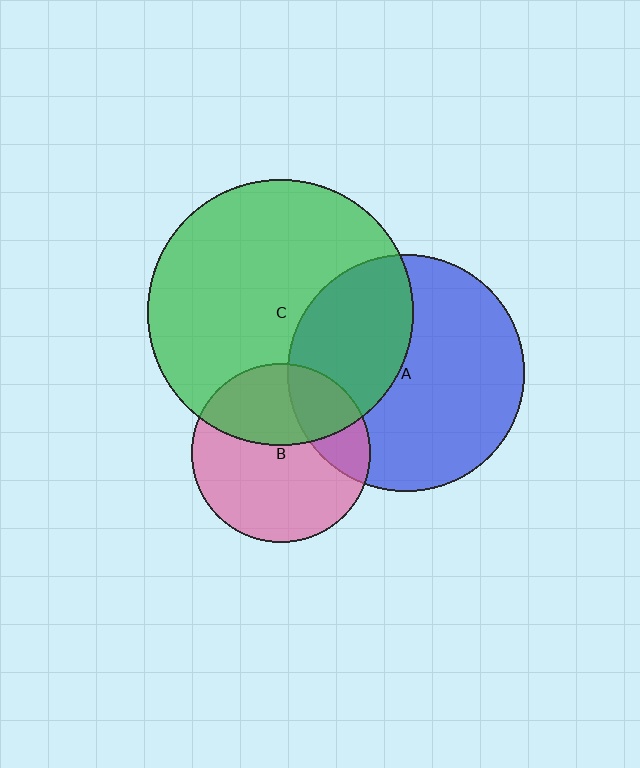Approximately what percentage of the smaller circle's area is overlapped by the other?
Approximately 40%.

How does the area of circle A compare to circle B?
Approximately 1.8 times.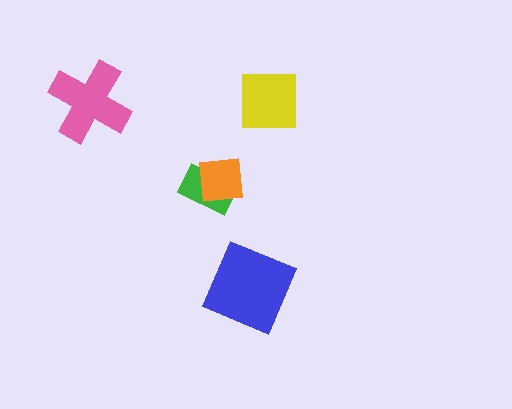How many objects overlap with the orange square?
1 object overlaps with the orange square.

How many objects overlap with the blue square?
0 objects overlap with the blue square.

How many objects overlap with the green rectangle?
1 object overlaps with the green rectangle.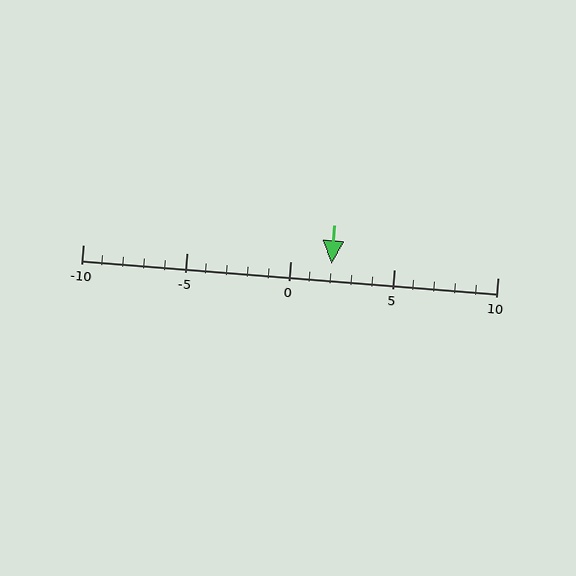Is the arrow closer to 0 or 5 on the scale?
The arrow is closer to 0.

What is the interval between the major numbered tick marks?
The major tick marks are spaced 5 units apart.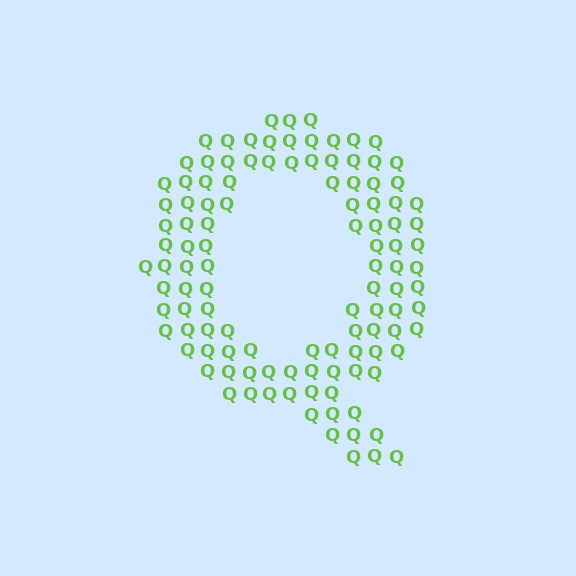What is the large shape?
The large shape is the letter Q.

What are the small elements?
The small elements are letter Q's.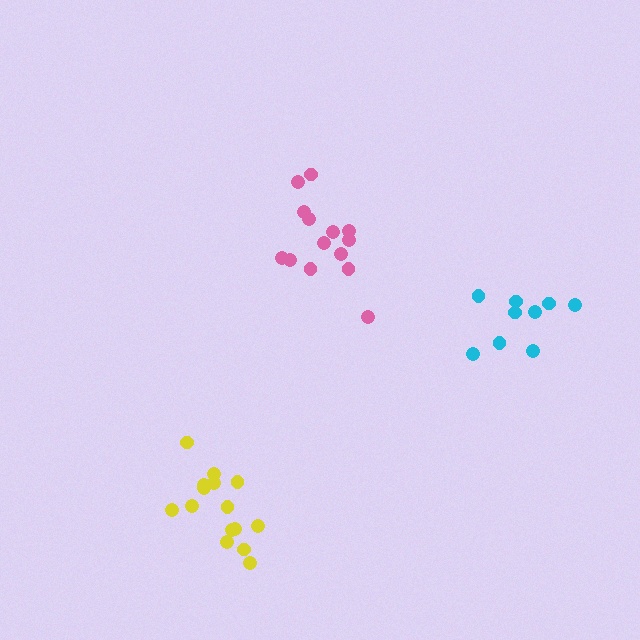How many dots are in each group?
Group 1: 14 dots, Group 2: 15 dots, Group 3: 9 dots (38 total).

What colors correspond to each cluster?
The clusters are colored: pink, yellow, cyan.